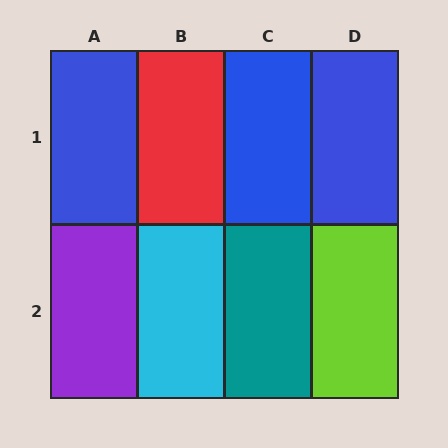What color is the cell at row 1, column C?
Blue.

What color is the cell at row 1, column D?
Blue.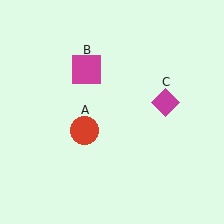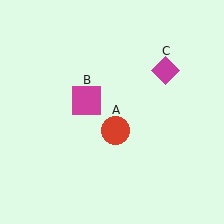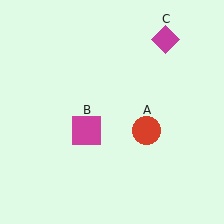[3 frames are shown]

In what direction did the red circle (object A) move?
The red circle (object A) moved right.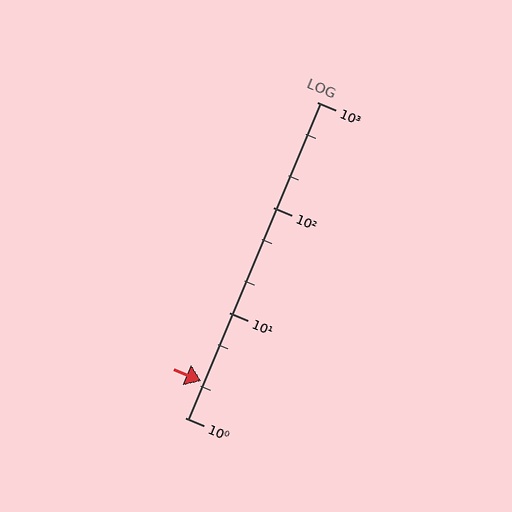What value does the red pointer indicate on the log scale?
The pointer indicates approximately 2.2.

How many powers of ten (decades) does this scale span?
The scale spans 3 decades, from 1 to 1000.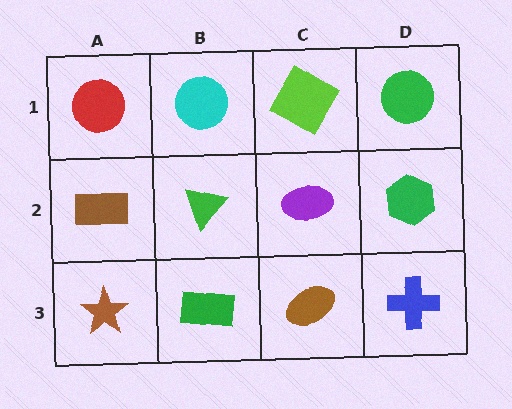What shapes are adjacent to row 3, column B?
A green triangle (row 2, column B), a brown star (row 3, column A), a brown ellipse (row 3, column C).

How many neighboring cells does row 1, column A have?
2.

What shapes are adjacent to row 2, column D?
A green circle (row 1, column D), a blue cross (row 3, column D), a purple ellipse (row 2, column C).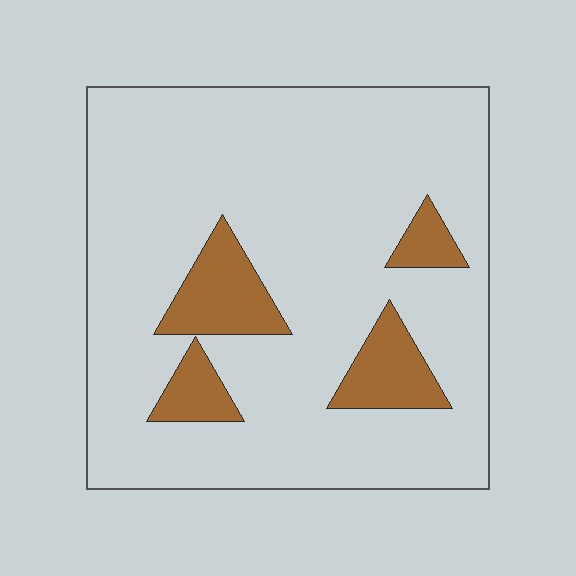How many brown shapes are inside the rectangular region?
4.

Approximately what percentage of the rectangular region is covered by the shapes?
Approximately 15%.